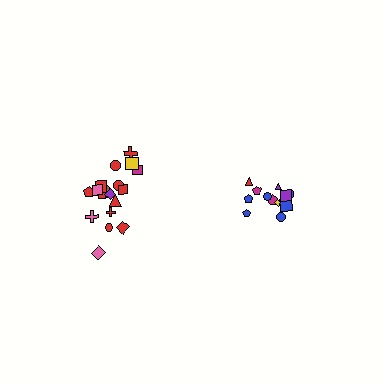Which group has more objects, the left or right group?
The left group.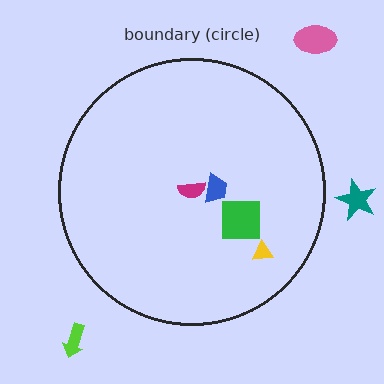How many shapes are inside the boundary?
4 inside, 3 outside.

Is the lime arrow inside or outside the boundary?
Outside.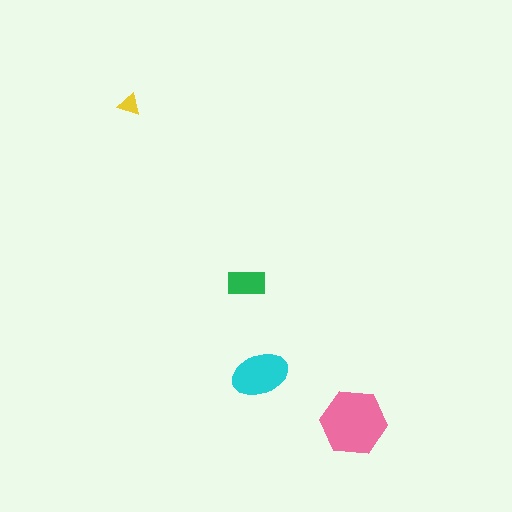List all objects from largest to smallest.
The pink hexagon, the cyan ellipse, the green rectangle, the yellow triangle.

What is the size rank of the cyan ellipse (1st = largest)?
2nd.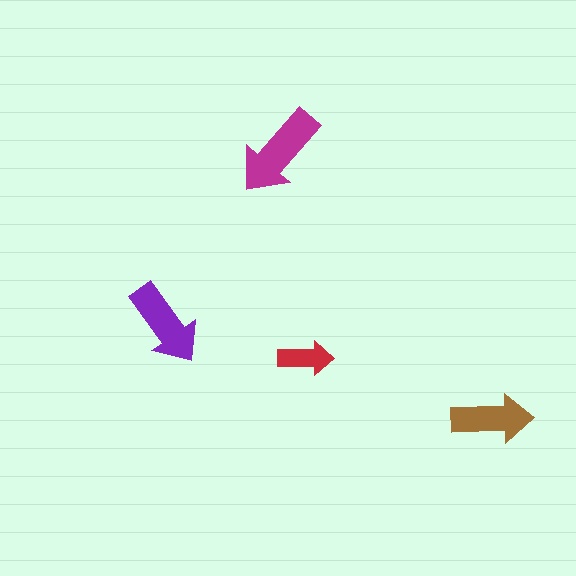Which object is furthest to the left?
The purple arrow is leftmost.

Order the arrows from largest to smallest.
the magenta one, the purple one, the brown one, the red one.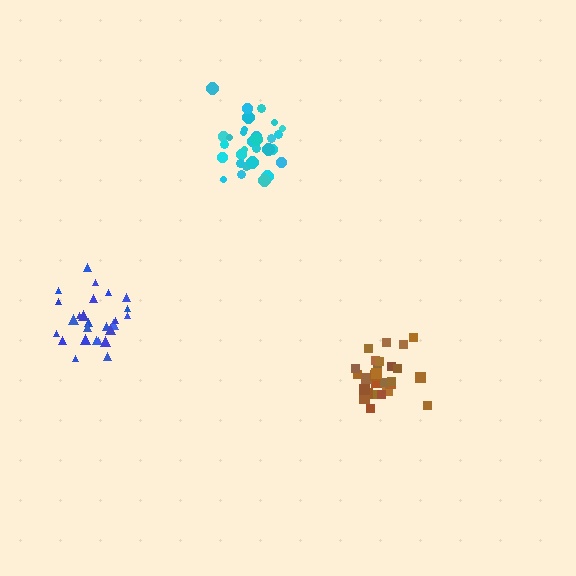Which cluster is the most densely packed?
Brown.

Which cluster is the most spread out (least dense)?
Blue.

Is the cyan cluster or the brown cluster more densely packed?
Brown.